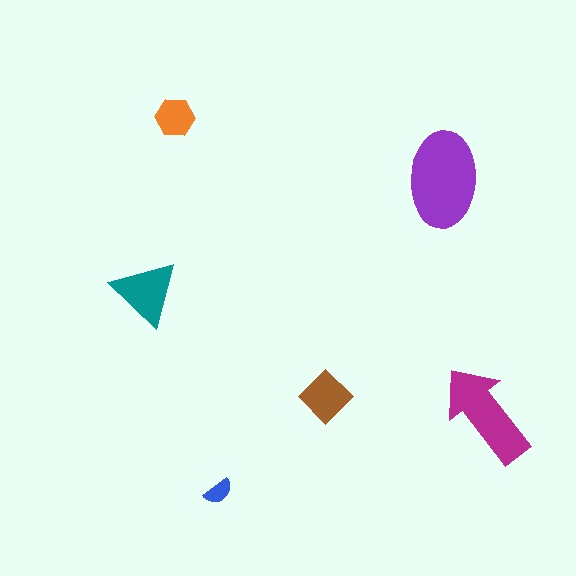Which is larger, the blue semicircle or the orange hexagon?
The orange hexagon.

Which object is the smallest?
The blue semicircle.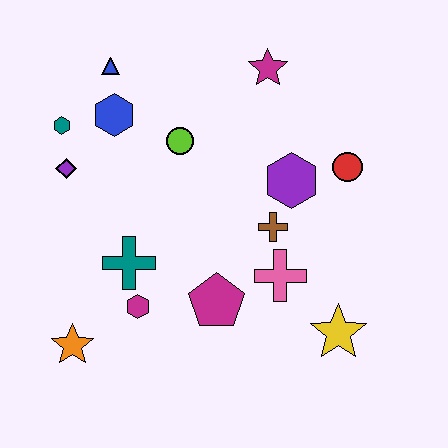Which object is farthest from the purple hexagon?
The orange star is farthest from the purple hexagon.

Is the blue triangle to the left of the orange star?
No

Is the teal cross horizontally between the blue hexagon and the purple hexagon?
Yes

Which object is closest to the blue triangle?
The blue hexagon is closest to the blue triangle.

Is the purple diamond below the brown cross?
No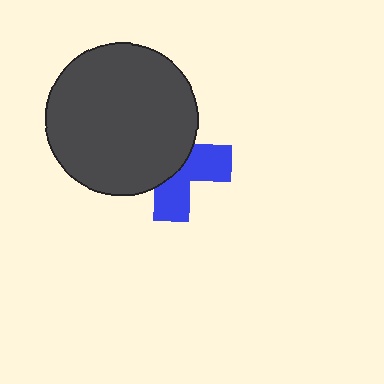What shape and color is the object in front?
The object in front is a dark gray circle.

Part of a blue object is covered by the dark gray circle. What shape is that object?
It is a cross.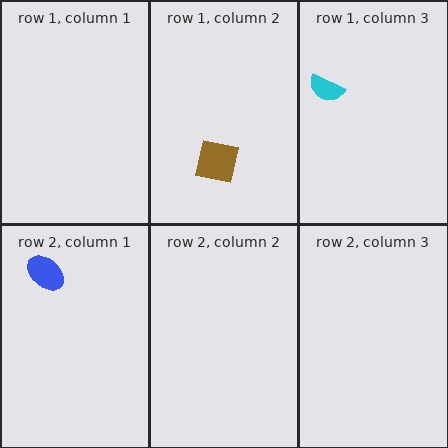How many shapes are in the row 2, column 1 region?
1.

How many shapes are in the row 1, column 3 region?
1.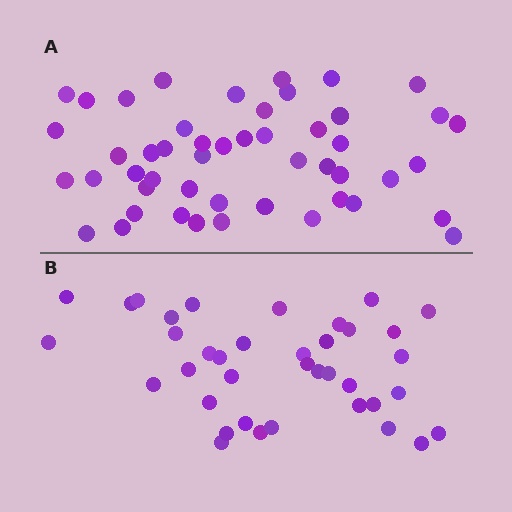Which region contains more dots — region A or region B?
Region A (the top region) has more dots.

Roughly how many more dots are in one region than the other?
Region A has roughly 12 or so more dots than region B.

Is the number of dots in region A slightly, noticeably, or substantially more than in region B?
Region A has noticeably more, but not dramatically so. The ratio is roughly 1.3 to 1.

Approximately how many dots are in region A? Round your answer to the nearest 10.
About 50 dots. (The exact count is 49, which rounds to 50.)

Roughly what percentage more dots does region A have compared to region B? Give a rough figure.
About 30% more.